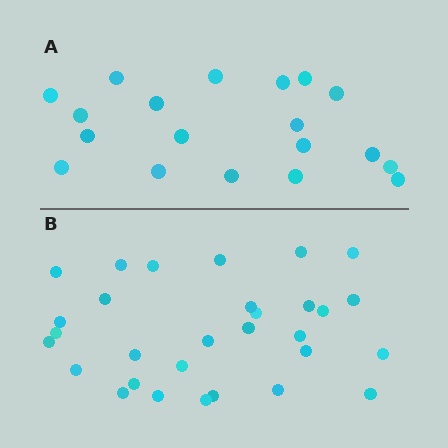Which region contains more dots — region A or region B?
Region B (the bottom region) has more dots.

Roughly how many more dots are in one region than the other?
Region B has roughly 12 or so more dots than region A.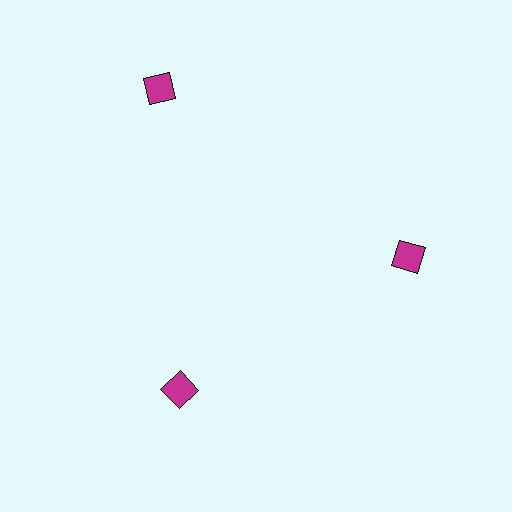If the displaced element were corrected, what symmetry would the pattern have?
It would have 3-fold rotational symmetry — the pattern would map onto itself every 120 degrees.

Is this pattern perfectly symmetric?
No. The 3 magenta squares are arranged in a ring, but one element near the 11 o'clock position is pushed outward from the center, breaking the 3-fold rotational symmetry.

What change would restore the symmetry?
The symmetry would be restored by moving it inward, back onto the ring so that all 3 squares sit at equal angles and equal distance from the center.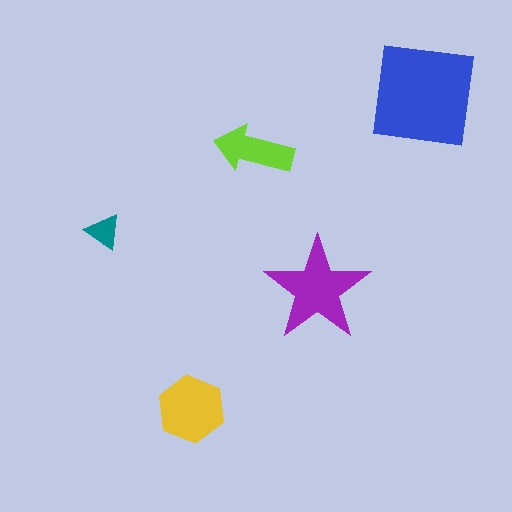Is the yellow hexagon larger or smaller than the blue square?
Smaller.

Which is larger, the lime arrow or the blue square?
The blue square.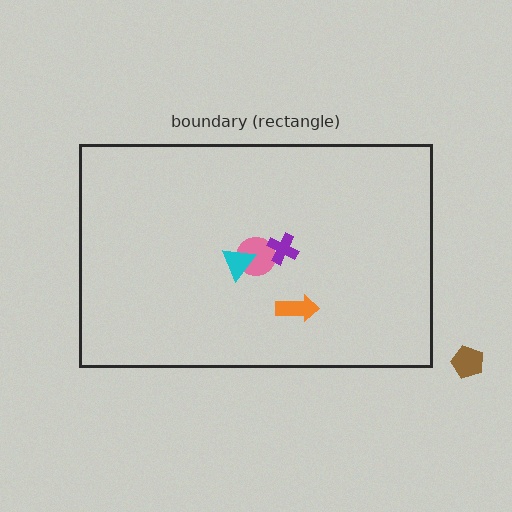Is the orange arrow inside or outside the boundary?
Inside.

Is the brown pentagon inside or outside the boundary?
Outside.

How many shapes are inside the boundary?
4 inside, 1 outside.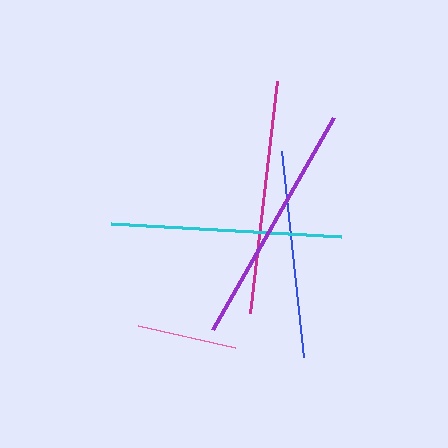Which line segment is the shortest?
The pink line is the shortest at approximately 99 pixels.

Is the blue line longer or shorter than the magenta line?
The magenta line is longer than the blue line.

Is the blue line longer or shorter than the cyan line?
The cyan line is longer than the blue line.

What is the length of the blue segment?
The blue segment is approximately 207 pixels long.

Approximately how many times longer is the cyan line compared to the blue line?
The cyan line is approximately 1.1 times the length of the blue line.